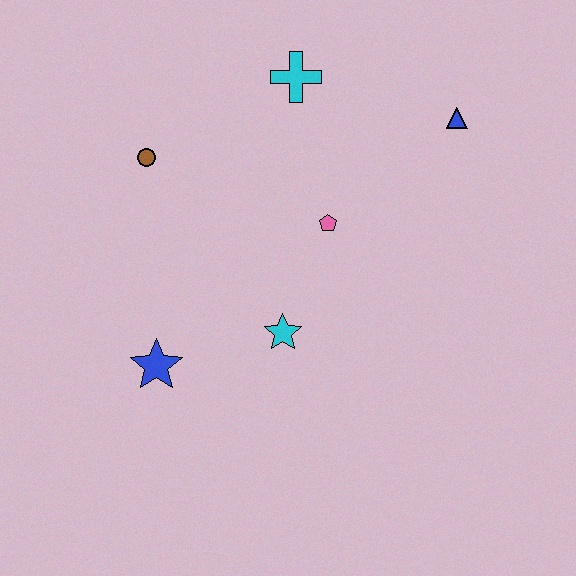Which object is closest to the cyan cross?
The pink pentagon is closest to the cyan cross.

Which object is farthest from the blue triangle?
The blue star is farthest from the blue triangle.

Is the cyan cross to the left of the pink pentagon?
Yes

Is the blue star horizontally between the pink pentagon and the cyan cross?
No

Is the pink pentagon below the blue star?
No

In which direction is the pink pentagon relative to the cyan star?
The pink pentagon is above the cyan star.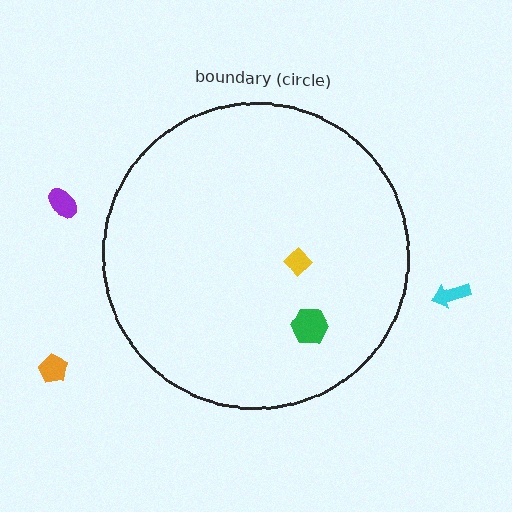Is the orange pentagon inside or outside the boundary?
Outside.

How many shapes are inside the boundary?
2 inside, 3 outside.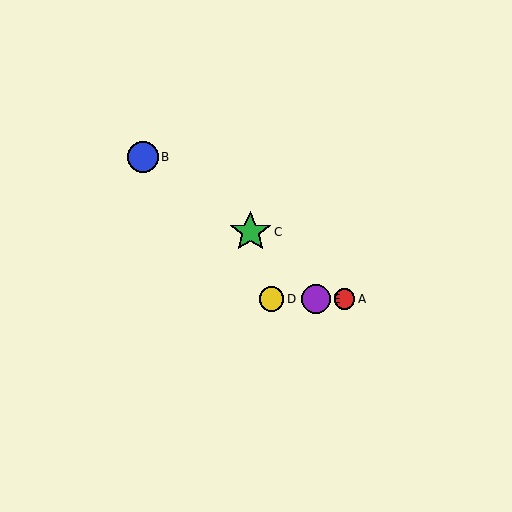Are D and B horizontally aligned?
No, D is at y≈299 and B is at y≈157.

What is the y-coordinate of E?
Object E is at y≈299.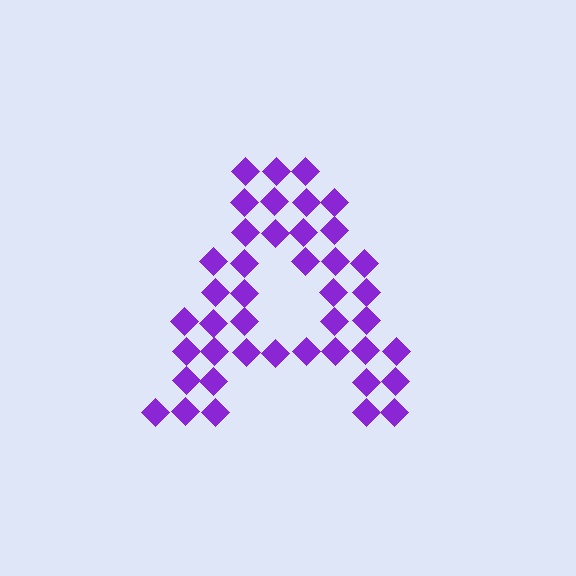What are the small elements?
The small elements are diamonds.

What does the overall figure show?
The overall figure shows the letter A.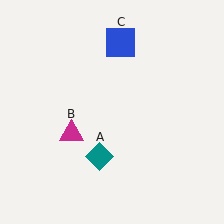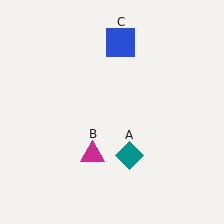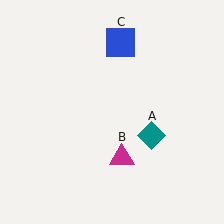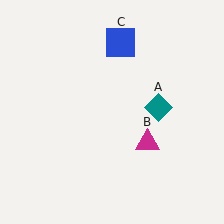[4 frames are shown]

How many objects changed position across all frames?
2 objects changed position: teal diamond (object A), magenta triangle (object B).